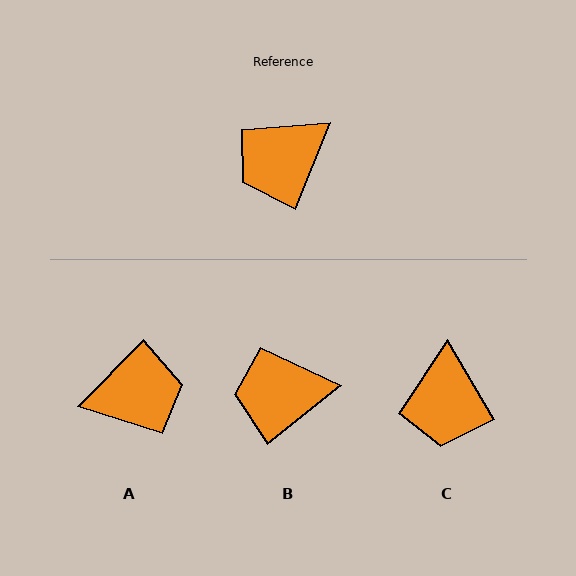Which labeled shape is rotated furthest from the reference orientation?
A, about 157 degrees away.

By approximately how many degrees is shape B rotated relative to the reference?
Approximately 30 degrees clockwise.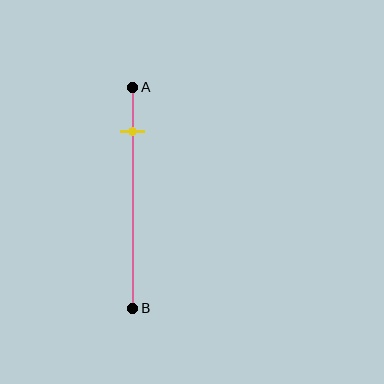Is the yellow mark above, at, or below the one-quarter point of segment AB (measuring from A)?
The yellow mark is above the one-quarter point of segment AB.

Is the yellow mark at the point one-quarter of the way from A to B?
No, the mark is at about 20% from A, not at the 25% one-quarter point.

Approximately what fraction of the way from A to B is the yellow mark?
The yellow mark is approximately 20% of the way from A to B.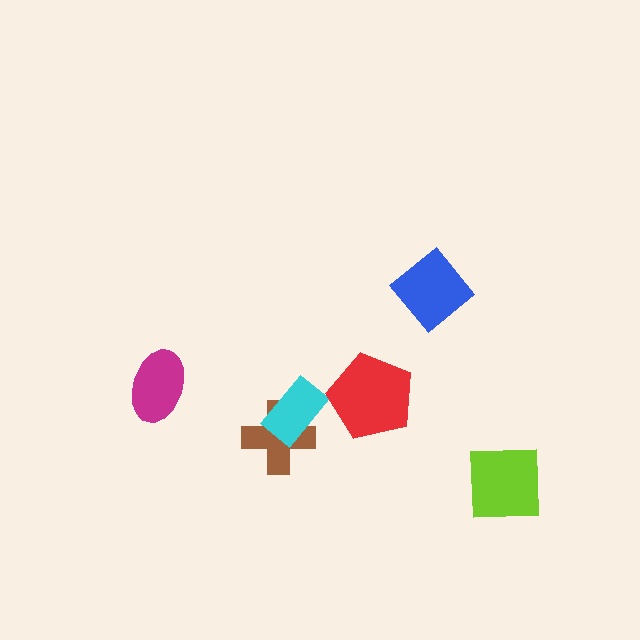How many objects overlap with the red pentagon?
0 objects overlap with the red pentagon.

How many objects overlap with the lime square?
0 objects overlap with the lime square.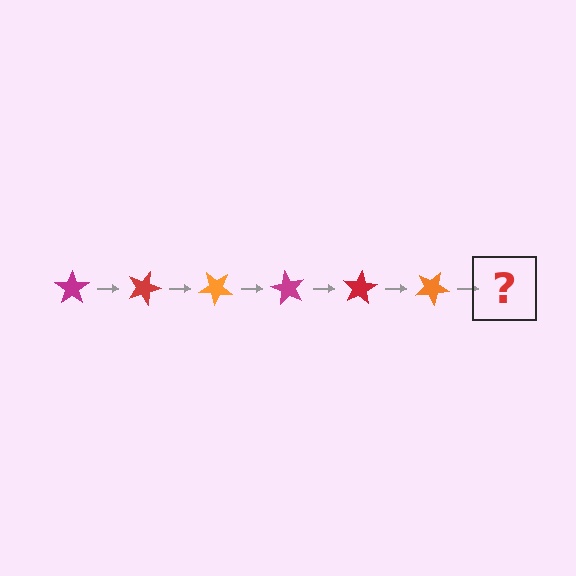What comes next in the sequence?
The next element should be a magenta star, rotated 120 degrees from the start.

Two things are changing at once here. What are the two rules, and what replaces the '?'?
The two rules are that it rotates 20 degrees each step and the color cycles through magenta, red, and orange. The '?' should be a magenta star, rotated 120 degrees from the start.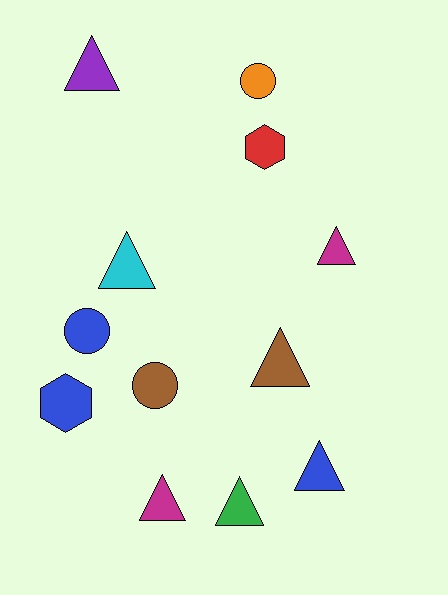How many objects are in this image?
There are 12 objects.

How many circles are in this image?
There are 3 circles.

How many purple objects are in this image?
There is 1 purple object.